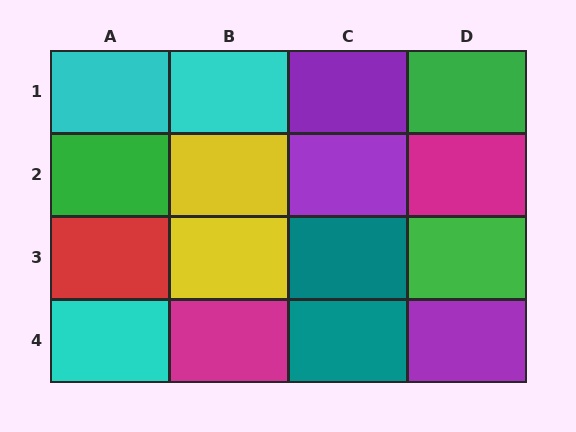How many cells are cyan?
3 cells are cyan.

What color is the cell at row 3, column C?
Teal.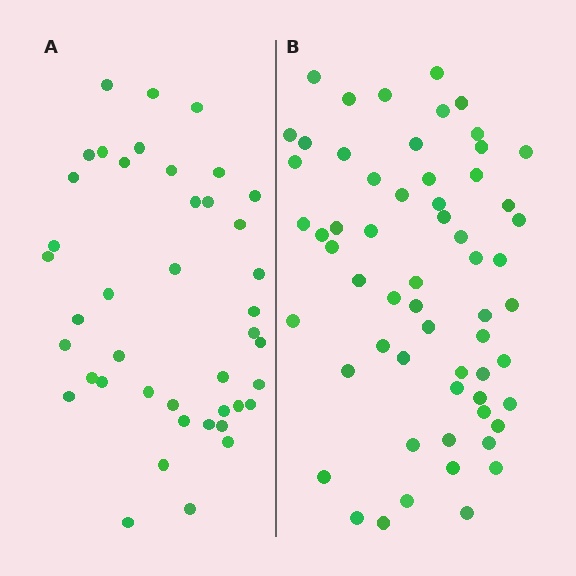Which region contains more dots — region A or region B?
Region B (the right region) has more dots.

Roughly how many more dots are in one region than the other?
Region B has approximately 20 more dots than region A.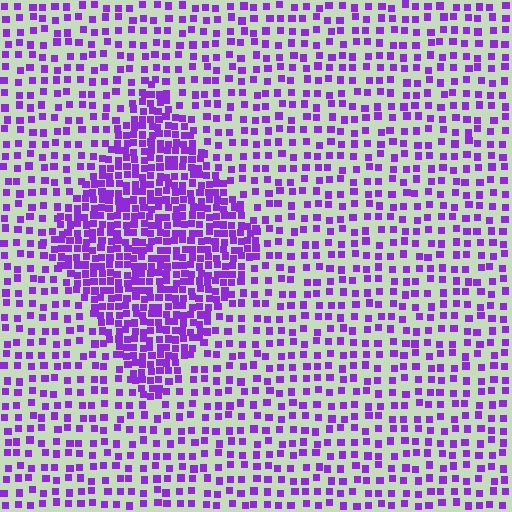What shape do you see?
I see a diamond.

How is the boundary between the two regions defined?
The boundary is defined by a change in element density (approximately 2.3x ratio). All elements are the same color, size, and shape.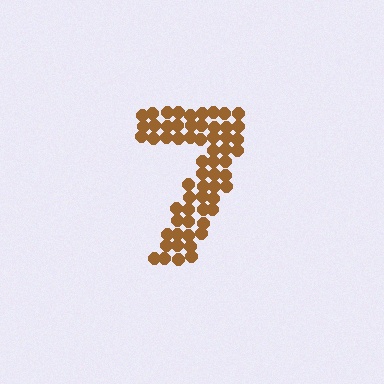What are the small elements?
The small elements are circles.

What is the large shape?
The large shape is the digit 7.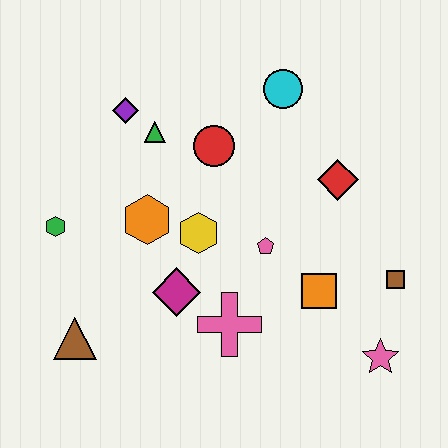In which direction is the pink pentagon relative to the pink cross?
The pink pentagon is above the pink cross.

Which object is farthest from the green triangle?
The pink star is farthest from the green triangle.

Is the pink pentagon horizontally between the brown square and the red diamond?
No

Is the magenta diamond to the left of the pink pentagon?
Yes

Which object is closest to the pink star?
The brown square is closest to the pink star.